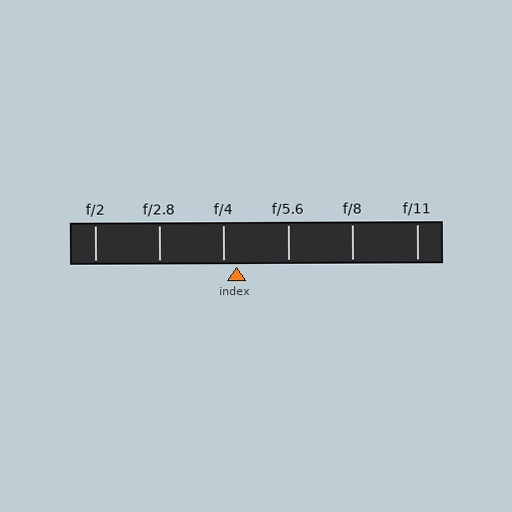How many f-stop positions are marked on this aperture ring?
There are 6 f-stop positions marked.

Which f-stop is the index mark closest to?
The index mark is closest to f/4.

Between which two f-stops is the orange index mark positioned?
The index mark is between f/4 and f/5.6.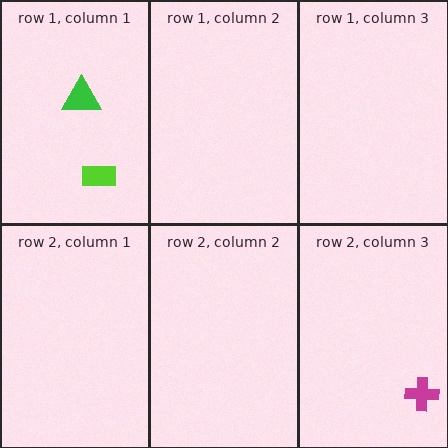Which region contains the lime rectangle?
The row 1, column 1 region.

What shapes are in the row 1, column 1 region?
The lime rectangle, the green triangle.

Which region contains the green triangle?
The row 1, column 1 region.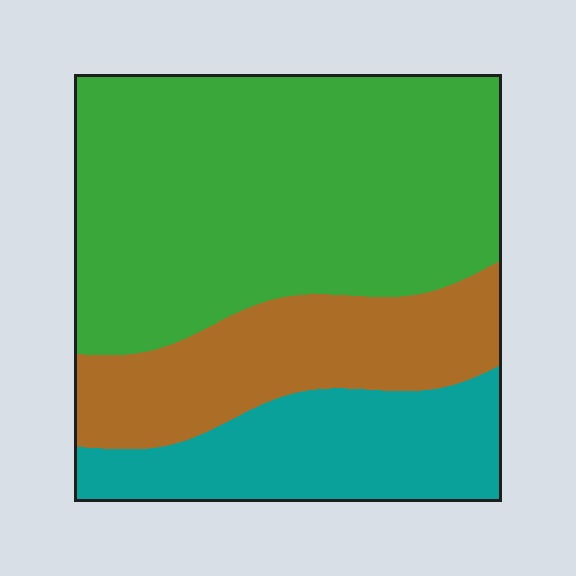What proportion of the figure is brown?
Brown covers 23% of the figure.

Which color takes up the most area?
Green, at roughly 55%.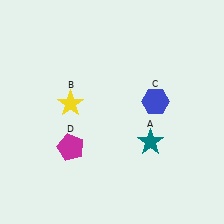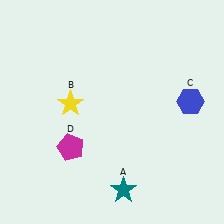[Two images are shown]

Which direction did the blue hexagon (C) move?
The blue hexagon (C) moved right.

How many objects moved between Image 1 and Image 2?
2 objects moved between the two images.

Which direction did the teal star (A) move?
The teal star (A) moved down.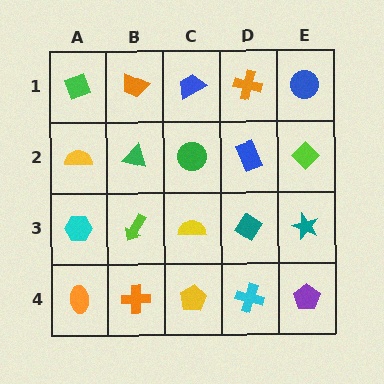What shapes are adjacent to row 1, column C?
A green circle (row 2, column C), an orange trapezoid (row 1, column B), an orange cross (row 1, column D).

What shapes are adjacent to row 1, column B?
A green triangle (row 2, column B), a green diamond (row 1, column A), a blue trapezoid (row 1, column C).